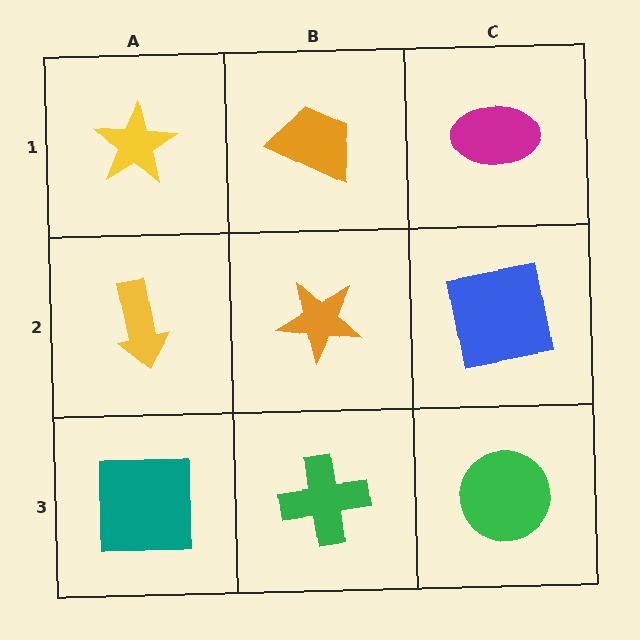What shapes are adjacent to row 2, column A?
A yellow star (row 1, column A), a teal square (row 3, column A), an orange star (row 2, column B).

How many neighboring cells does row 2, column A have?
3.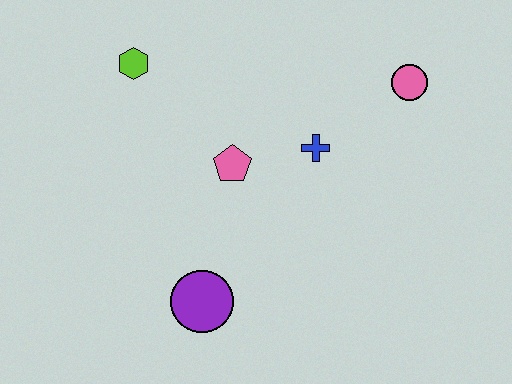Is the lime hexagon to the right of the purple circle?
No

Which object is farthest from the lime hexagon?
The pink circle is farthest from the lime hexagon.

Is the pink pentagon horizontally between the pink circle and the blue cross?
No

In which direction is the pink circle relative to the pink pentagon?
The pink circle is to the right of the pink pentagon.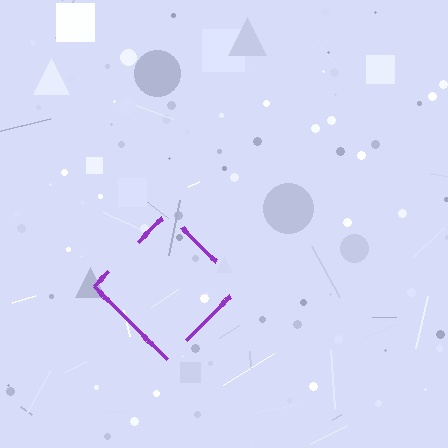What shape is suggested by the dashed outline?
The dashed outline suggests a diamond.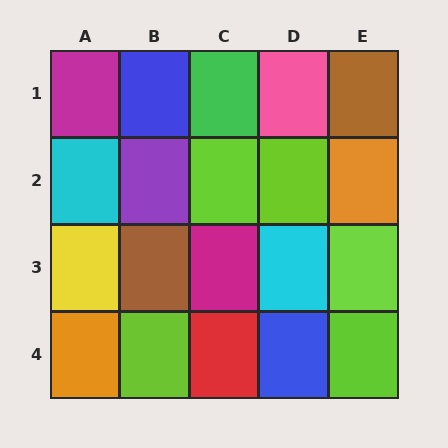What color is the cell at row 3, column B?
Brown.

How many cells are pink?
1 cell is pink.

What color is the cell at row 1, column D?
Pink.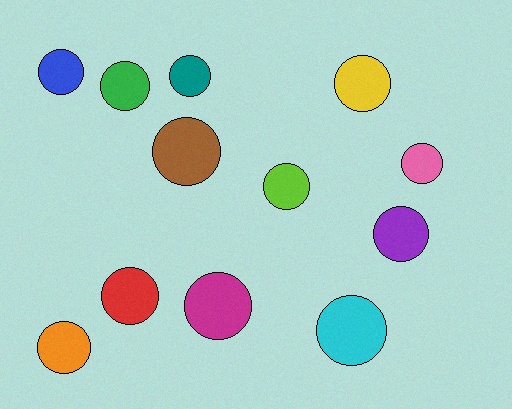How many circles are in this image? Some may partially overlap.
There are 12 circles.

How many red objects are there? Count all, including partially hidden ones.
There is 1 red object.